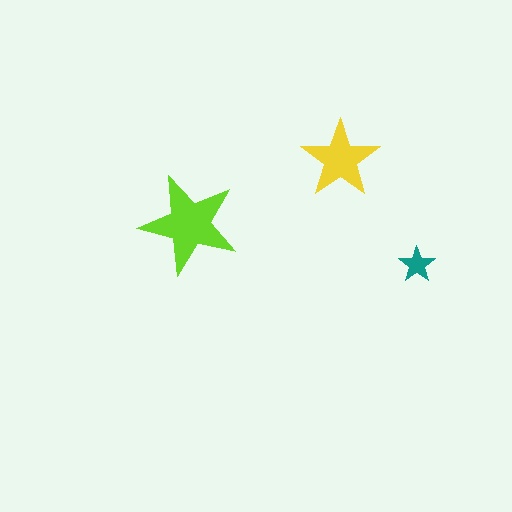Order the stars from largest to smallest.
the lime one, the yellow one, the teal one.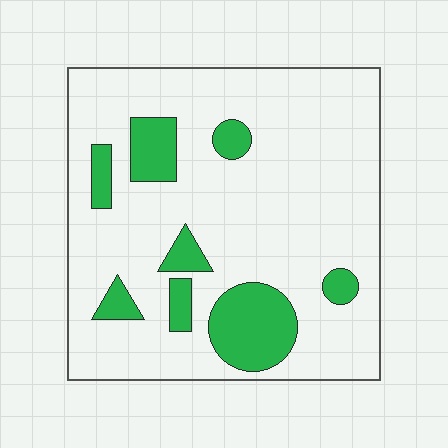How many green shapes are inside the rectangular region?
8.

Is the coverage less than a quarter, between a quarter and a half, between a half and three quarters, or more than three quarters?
Less than a quarter.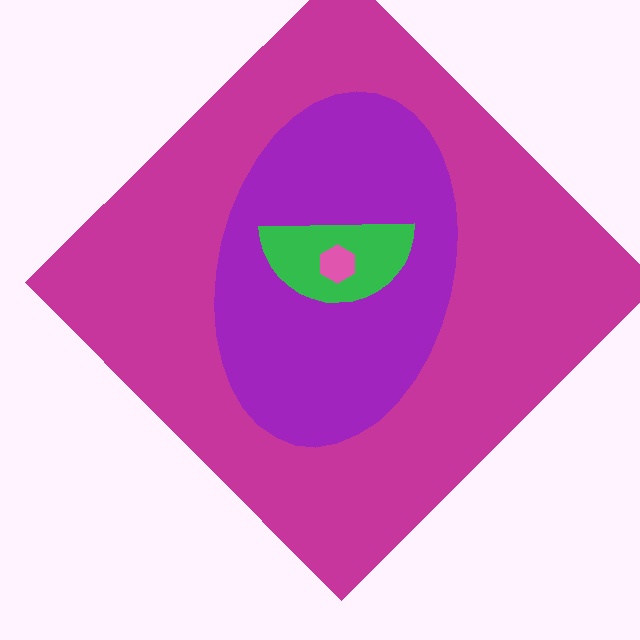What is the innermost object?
The pink hexagon.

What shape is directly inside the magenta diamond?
The purple ellipse.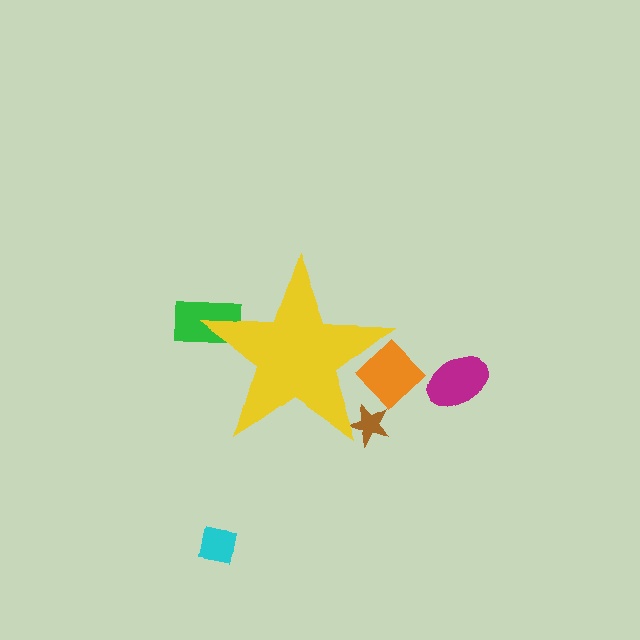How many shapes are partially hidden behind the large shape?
3 shapes are partially hidden.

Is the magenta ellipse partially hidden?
No, the magenta ellipse is fully visible.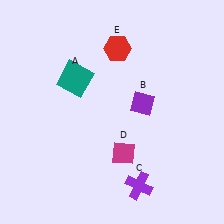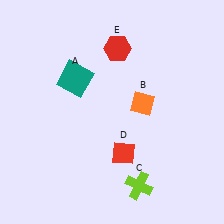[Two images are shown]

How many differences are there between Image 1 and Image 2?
There are 3 differences between the two images.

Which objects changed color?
B changed from purple to orange. C changed from purple to lime. D changed from magenta to red.